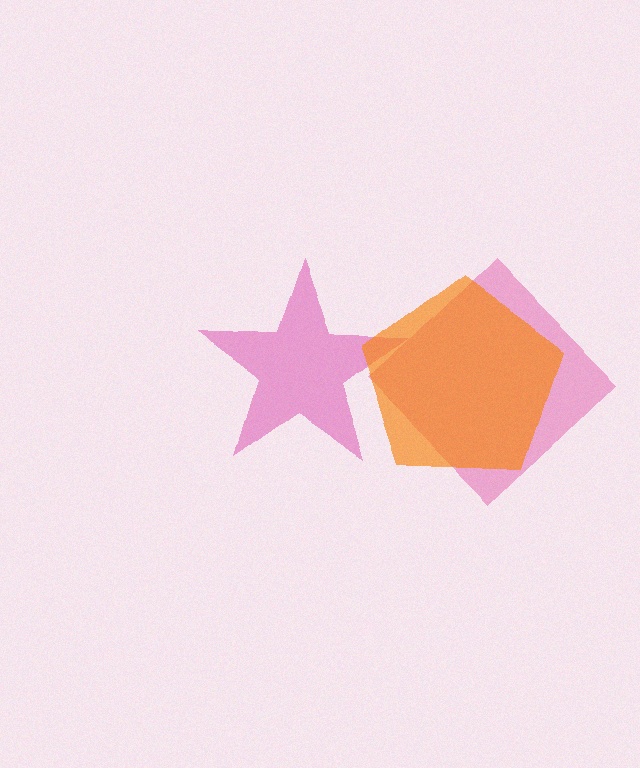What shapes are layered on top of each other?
The layered shapes are: a magenta star, a pink diamond, an orange pentagon.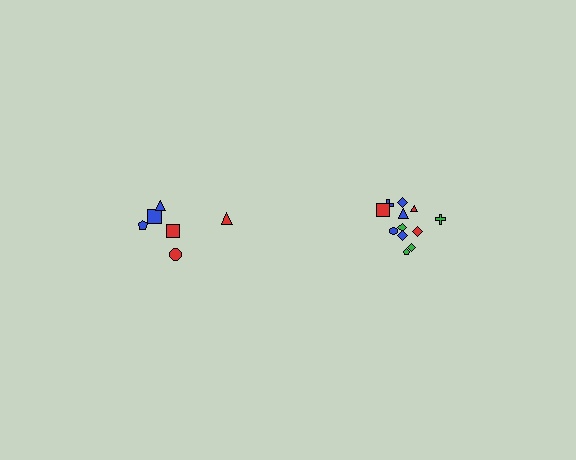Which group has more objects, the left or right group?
The right group.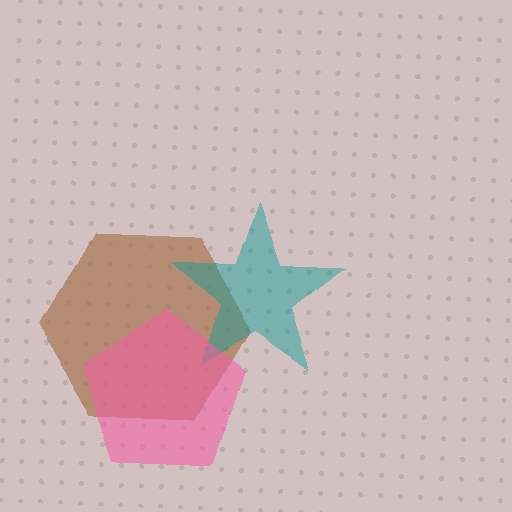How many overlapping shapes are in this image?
There are 3 overlapping shapes in the image.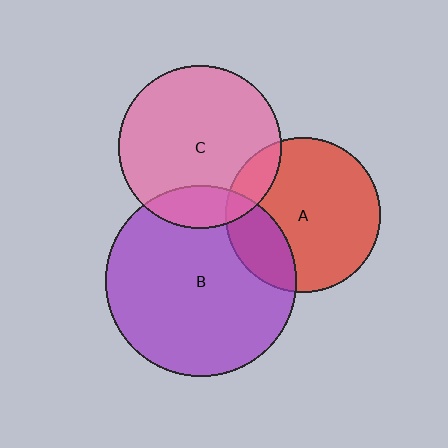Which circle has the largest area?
Circle B (purple).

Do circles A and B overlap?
Yes.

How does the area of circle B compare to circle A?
Approximately 1.5 times.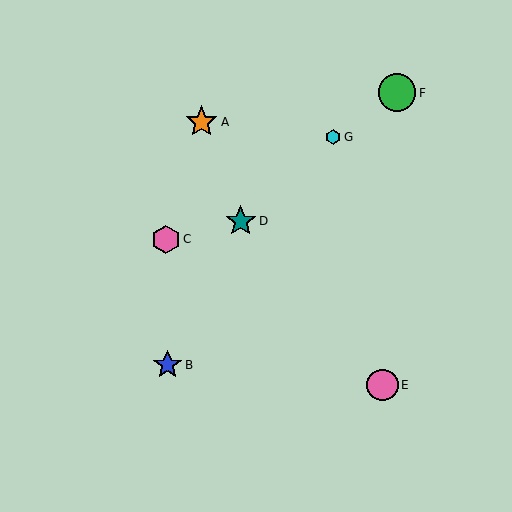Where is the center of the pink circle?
The center of the pink circle is at (383, 385).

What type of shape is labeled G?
Shape G is a cyan hexagon.